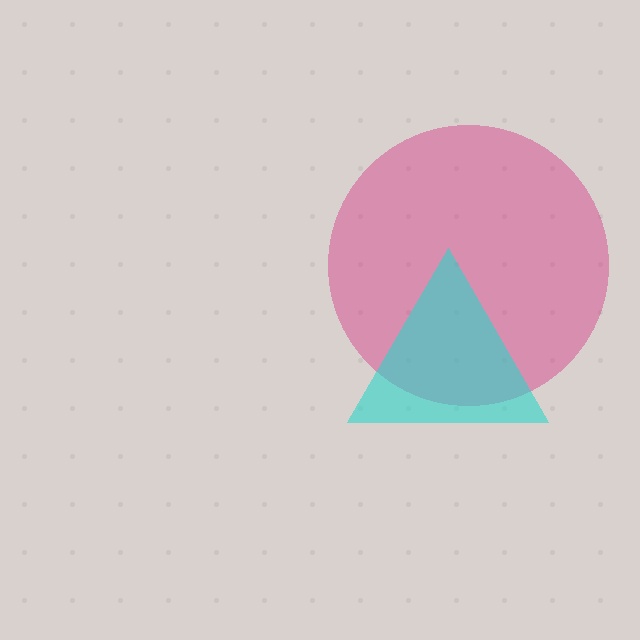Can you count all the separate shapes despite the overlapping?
Yes, there are 2 separate shapes.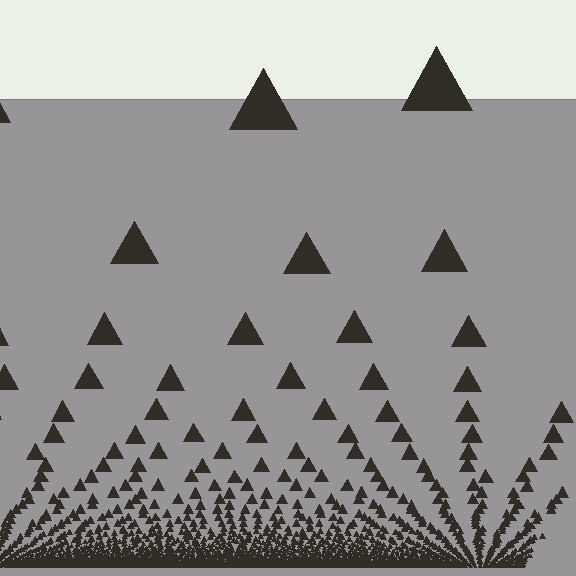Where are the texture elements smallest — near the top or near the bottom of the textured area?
Near the bottom.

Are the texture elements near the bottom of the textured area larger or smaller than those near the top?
Smaller. The gradient is inverted — elements near the bottom are smaller and denser.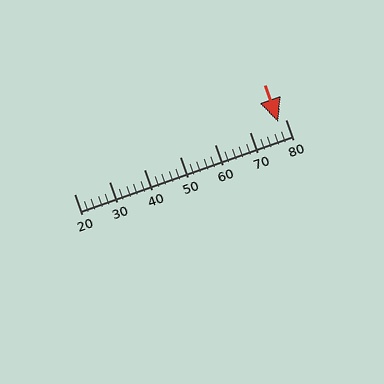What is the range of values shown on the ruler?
The ruler shows values from 20 to 80.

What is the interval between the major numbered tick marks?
The major tick marks are spaced 10 units apart.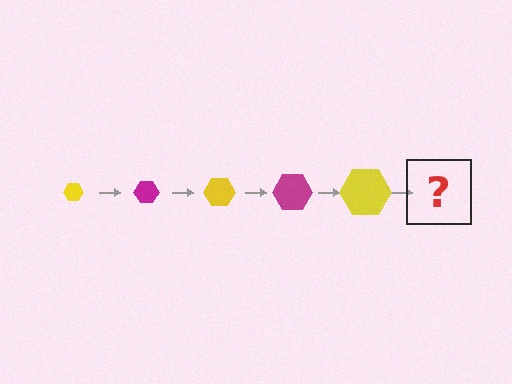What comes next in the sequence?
The next element should be a magenta hexagon, larger than the previous one.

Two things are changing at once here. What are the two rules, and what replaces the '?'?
The two rules are that the hexagon grows larger each step and the color cycles through yellow and magenta. The '?' should be a magenta hexagon, larger than the previous one.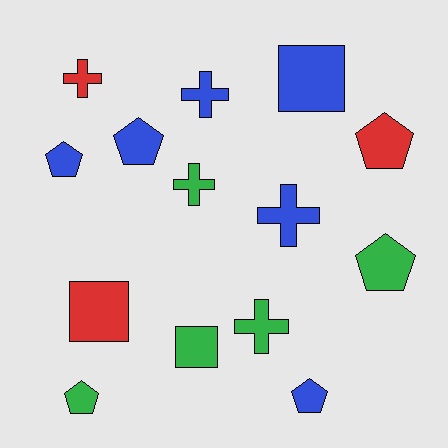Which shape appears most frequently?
Pentagon, with 6 objects.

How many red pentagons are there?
There is 1 red pentagon.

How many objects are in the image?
There are 14 objects.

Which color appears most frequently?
Blue, with 6 objects.